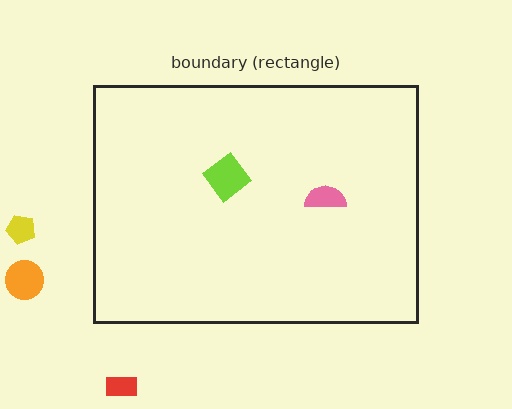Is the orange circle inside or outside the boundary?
Outside.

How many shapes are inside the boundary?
2 inside, 3 outside.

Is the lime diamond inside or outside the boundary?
Inside.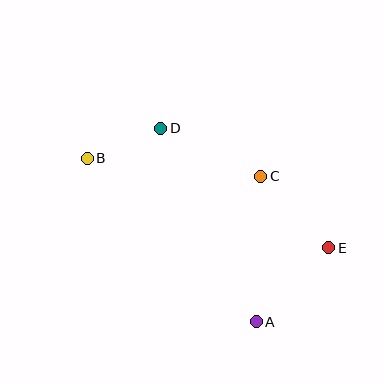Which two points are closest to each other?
Points B and D are closest to each other.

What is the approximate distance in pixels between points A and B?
The distance between A and B is approximately 235 pixels.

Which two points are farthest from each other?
Points B and E are farthest from each other.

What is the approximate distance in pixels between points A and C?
The distance between A and C is approximately 146 pixels.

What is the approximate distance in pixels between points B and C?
The distance between B and C is approximately 175 pixels.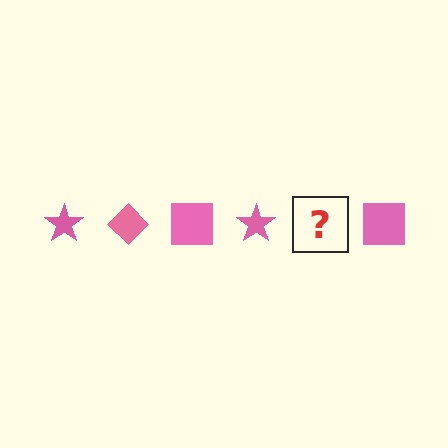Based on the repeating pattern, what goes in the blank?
The blank should be a pink diamond.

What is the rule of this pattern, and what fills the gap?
The rule is that the pattern cycles through star, diamond, square shapes in pink. The gap should be filled with a pink diamond.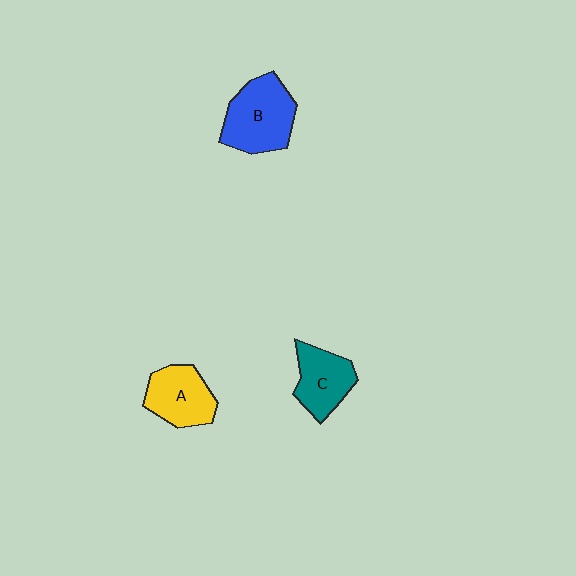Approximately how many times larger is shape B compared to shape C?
Approximately 1.4 times.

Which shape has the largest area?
Shape B (blue).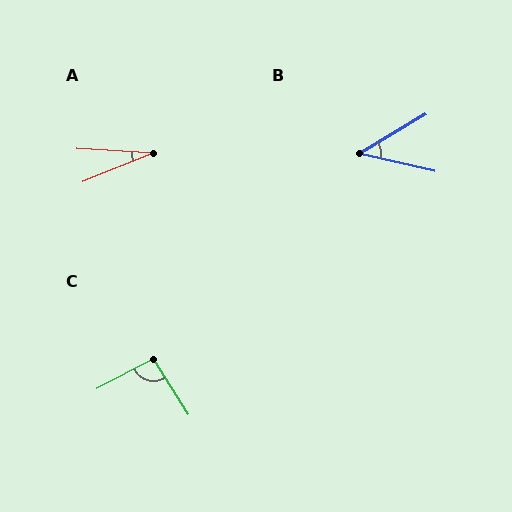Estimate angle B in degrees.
Approximately 44 degrees.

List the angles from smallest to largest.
A (25°), B (44°), C (95°).